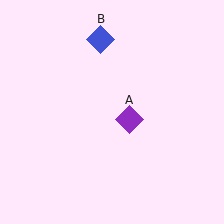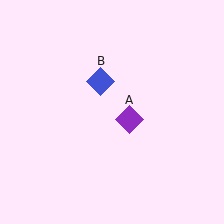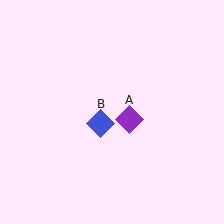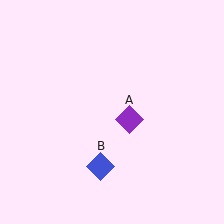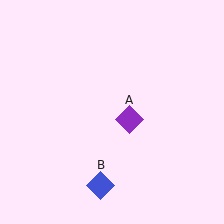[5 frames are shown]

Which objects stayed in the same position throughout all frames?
Purple diamond (object A) remained stationary.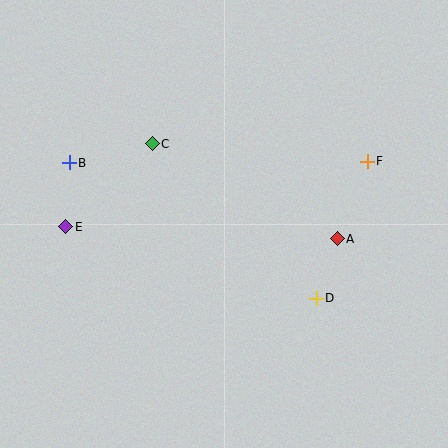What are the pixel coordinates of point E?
Point E is at (66, 227).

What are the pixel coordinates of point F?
Point F is at (367, 161).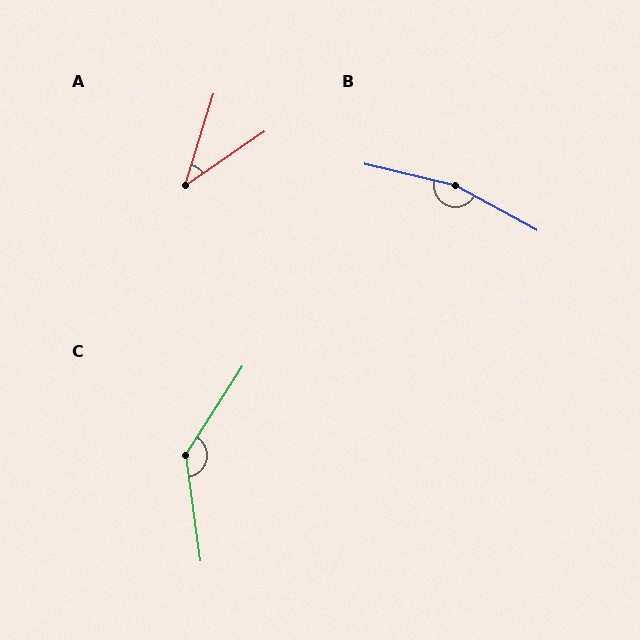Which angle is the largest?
B, at approximately 165 degrees.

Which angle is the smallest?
A, at approximately 39 degrees.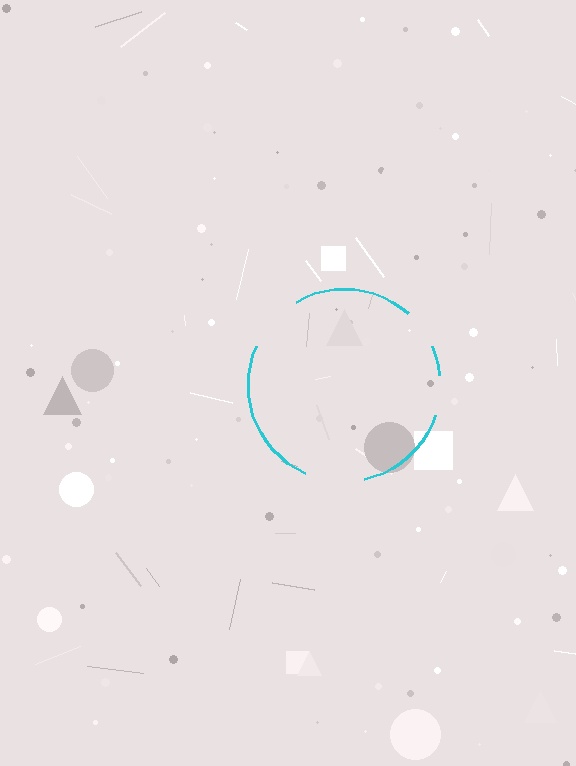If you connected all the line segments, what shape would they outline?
They would outline a circle.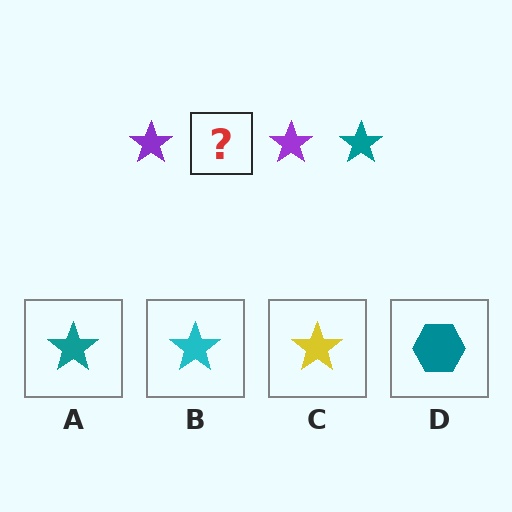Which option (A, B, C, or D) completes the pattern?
A.